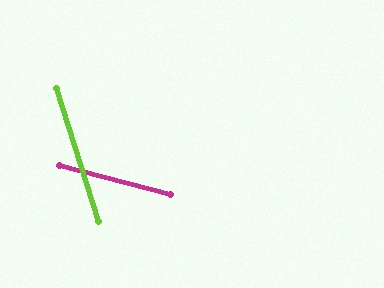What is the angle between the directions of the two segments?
Approximately 58 degrees.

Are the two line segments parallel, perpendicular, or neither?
Neither parallel nor perpendicular — they differ by about 58°.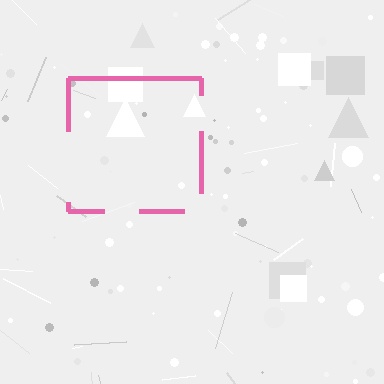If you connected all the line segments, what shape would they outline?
They would outline a square.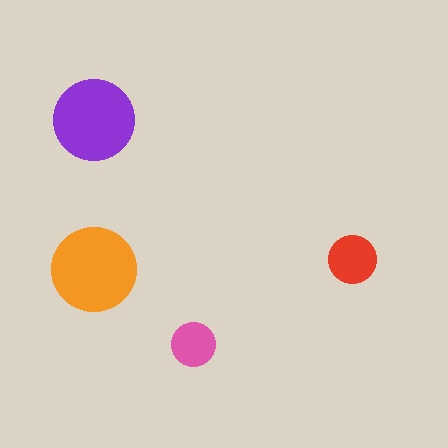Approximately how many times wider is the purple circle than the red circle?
About 1.5 times wider.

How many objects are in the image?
There are 4 objects in the image.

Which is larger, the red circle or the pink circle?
The red one.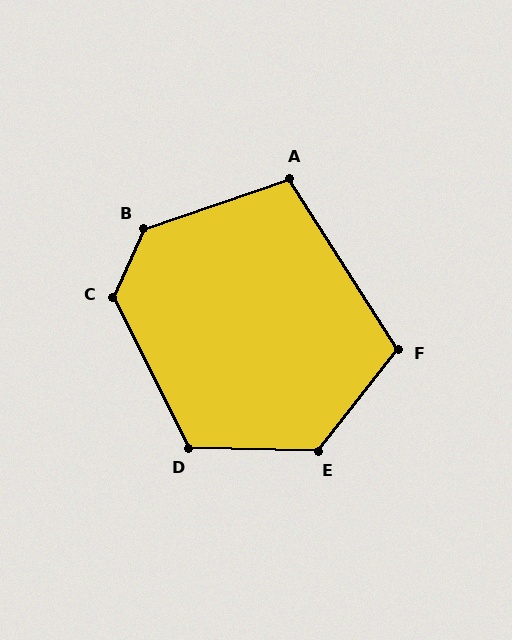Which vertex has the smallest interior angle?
A, at approximately 104 degrees.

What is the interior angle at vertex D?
Approximately 118 degrees (obtuse).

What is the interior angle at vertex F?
Approximately 109 degrees (obtuse).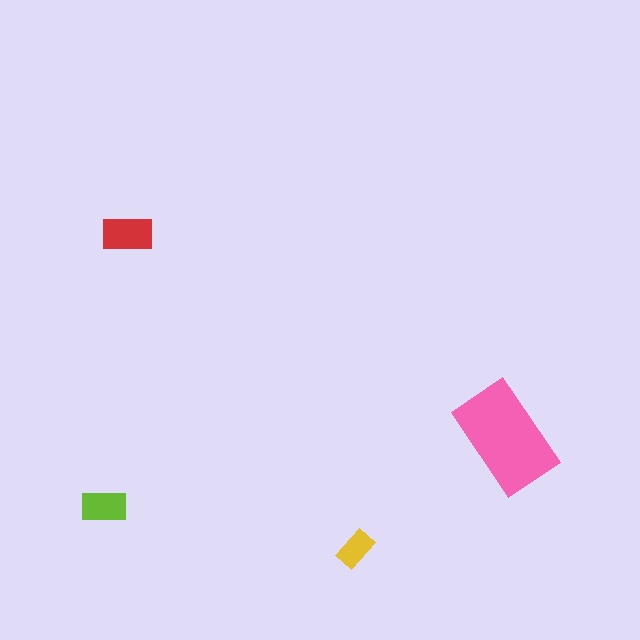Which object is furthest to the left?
The lime rectangle is leftmost.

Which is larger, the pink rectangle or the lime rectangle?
The pink one.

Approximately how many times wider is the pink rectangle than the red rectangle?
About 2 times wider.